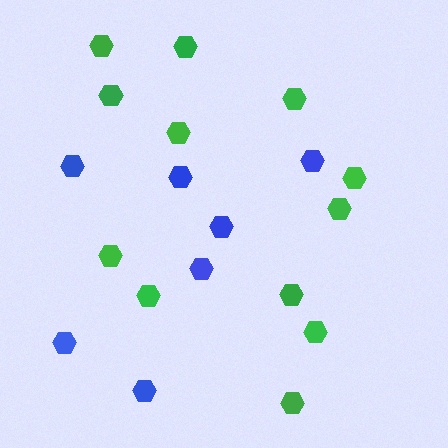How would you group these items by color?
There are 2 groups: one group of blue hexagons (7) and one group of green hexagons (12).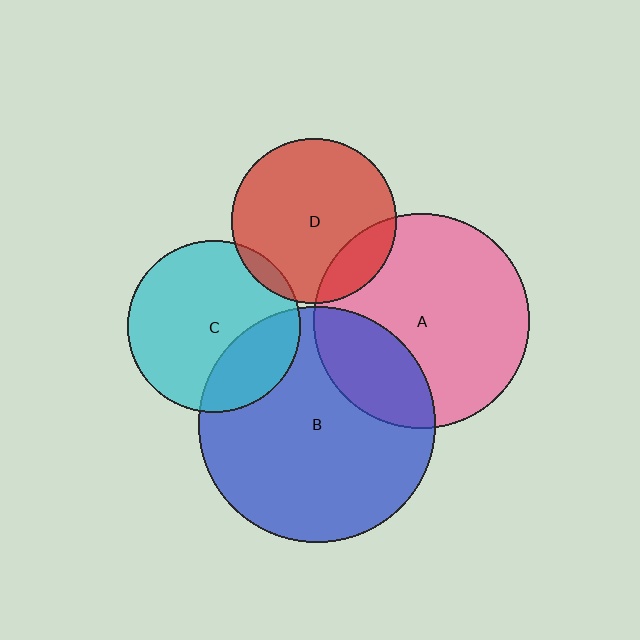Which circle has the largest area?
Circle B (blue).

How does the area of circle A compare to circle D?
Approximately 1.7 times.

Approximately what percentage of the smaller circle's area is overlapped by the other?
Approximately 25%.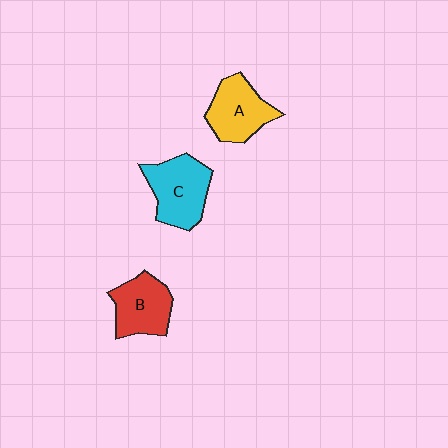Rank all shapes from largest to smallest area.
From largest to smallest: C (cyan), A (yellow), B (red).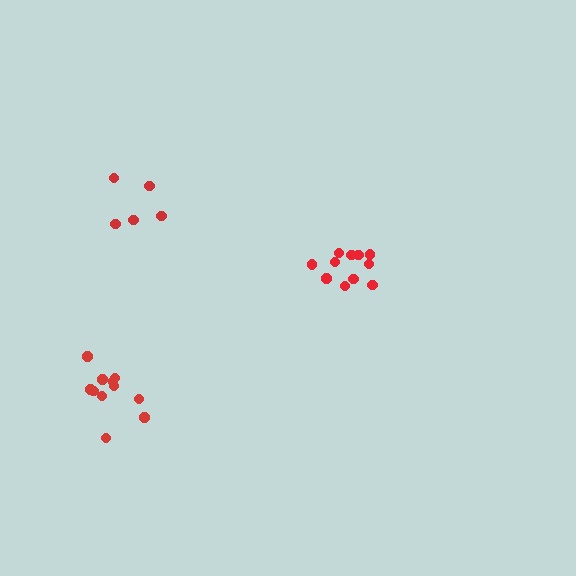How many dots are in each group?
Group 1: 11 dots, Group 2: 11 dots, Group 3: 5 dots (27 total).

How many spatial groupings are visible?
There are 3 spatial groupings.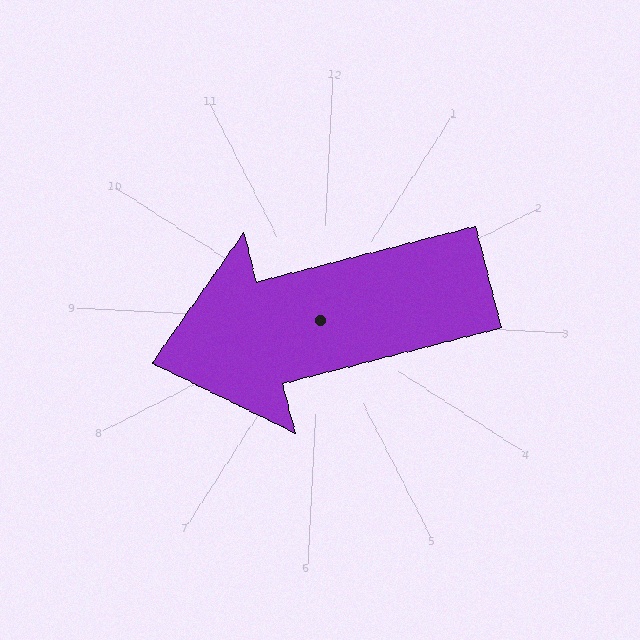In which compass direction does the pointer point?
West.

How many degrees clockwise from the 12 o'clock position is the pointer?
Approximately 253 degrees.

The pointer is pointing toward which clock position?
Roughly 8 o'clock.